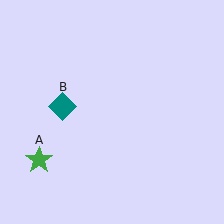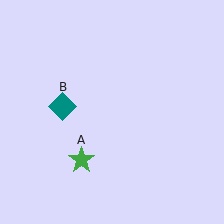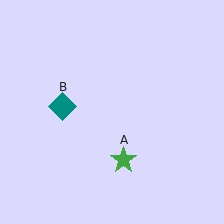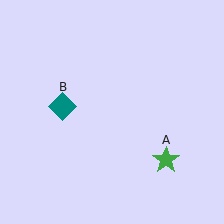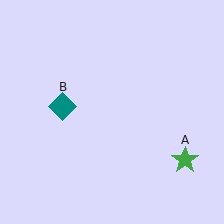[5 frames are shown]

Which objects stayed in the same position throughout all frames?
Teal diamond (object B) remained stationary.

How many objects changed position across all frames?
1 object changed position: green star (object A).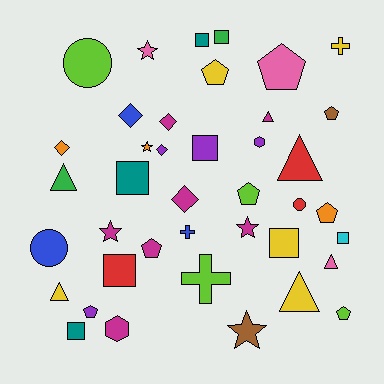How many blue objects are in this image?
There are 3 blue objects.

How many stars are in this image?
There are 5 stars.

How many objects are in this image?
There are 40 objects.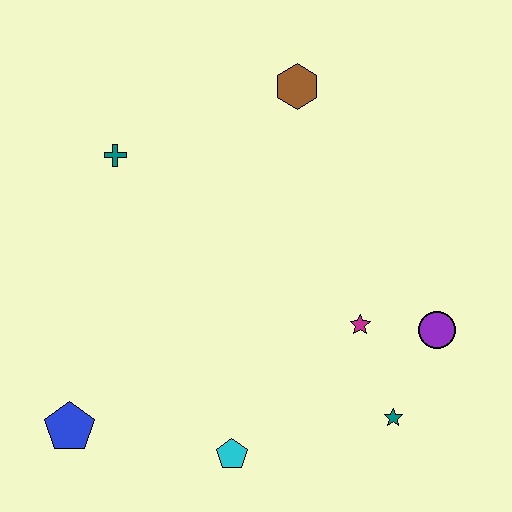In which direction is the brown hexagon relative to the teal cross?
The brown hexagon is to the right of the teal cross.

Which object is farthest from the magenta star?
The blue pentagon is farthest from the magenta star.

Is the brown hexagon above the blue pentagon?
Yes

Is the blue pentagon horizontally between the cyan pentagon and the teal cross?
No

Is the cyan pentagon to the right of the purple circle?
No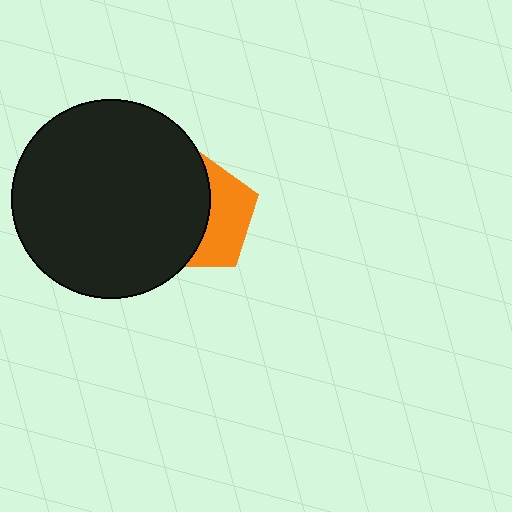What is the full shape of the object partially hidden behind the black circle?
The partially hidden object is an orange pentagon.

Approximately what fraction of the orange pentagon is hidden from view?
Roughly 58% of the orange pentagon is hidden behind the black circle.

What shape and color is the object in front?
The object in front is a black circle.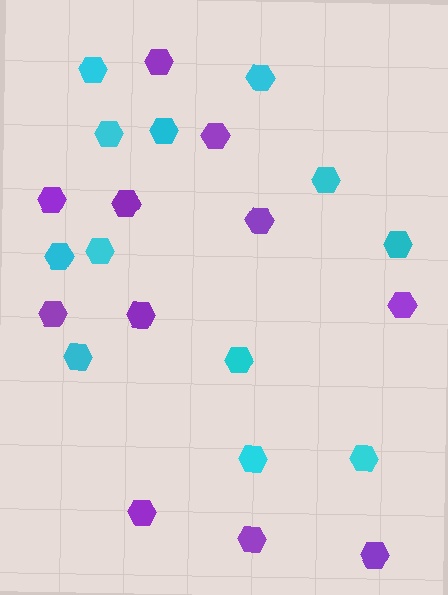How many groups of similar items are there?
There are 2 groups: one group of cyan hexagons (12) and one group of purple hexagons (11).